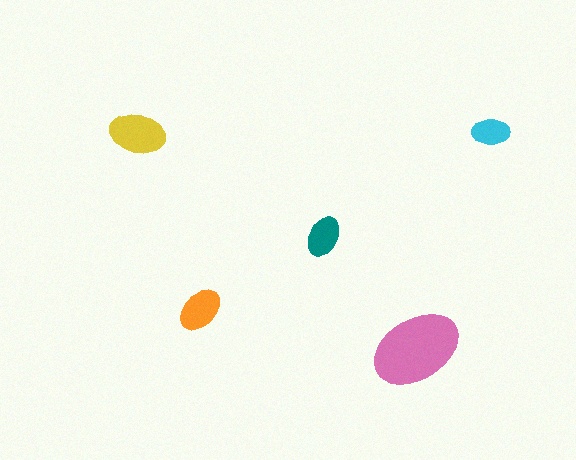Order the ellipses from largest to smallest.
the pink one, the yellow one, the orange one, the teal one, the cyan one.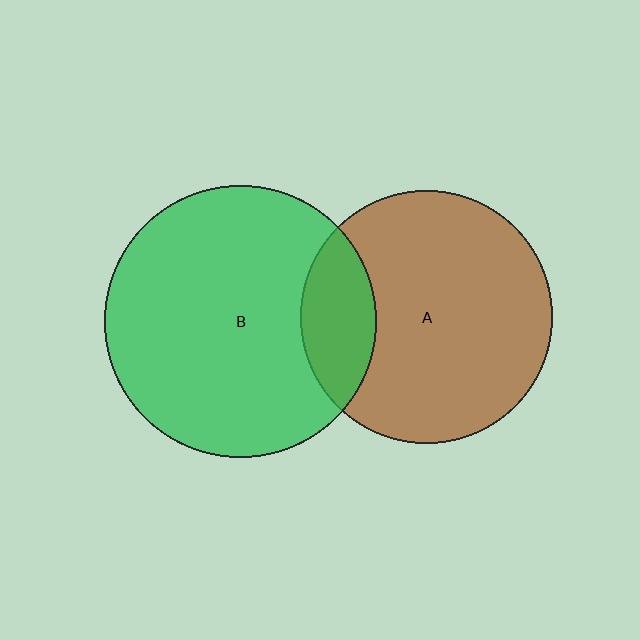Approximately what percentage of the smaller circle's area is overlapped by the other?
Approximately 20%.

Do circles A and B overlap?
Yes.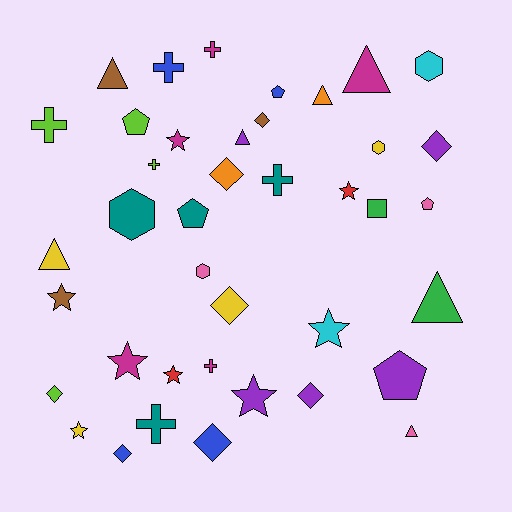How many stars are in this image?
There are 8 stars.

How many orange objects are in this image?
There are 2 orange objects.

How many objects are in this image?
There are 40 objects.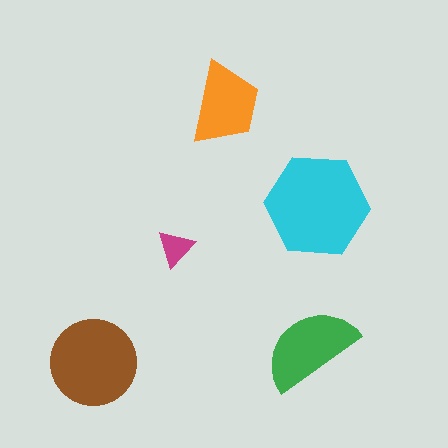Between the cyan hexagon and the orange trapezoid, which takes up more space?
The cyan hexagon.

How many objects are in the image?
There are 5 objects in the image.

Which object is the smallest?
The magenta triangle.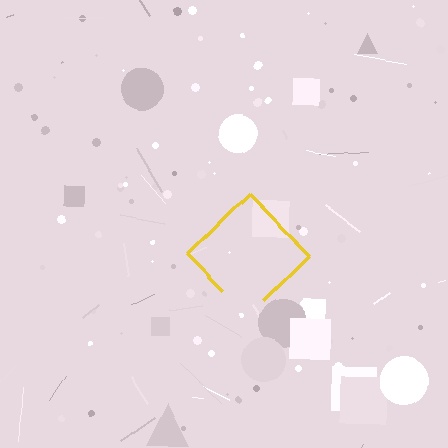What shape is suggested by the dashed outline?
The dashed outline suggests a diamond.